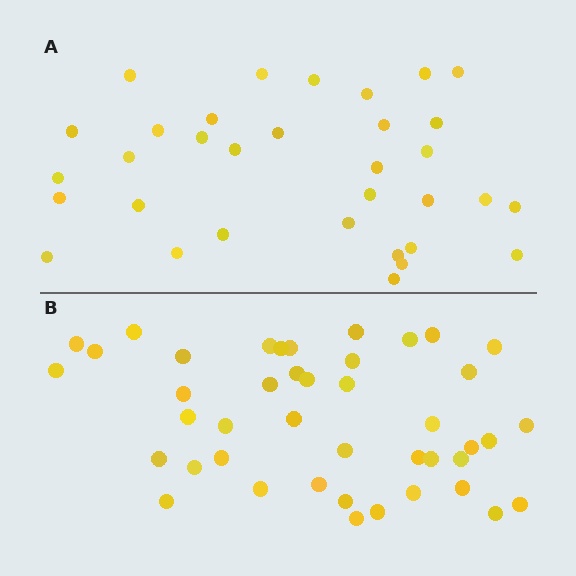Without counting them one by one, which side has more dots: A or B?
Region B (the bottom region) has more dots.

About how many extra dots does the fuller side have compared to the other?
Region B has roughly 10 or so more dots than region A.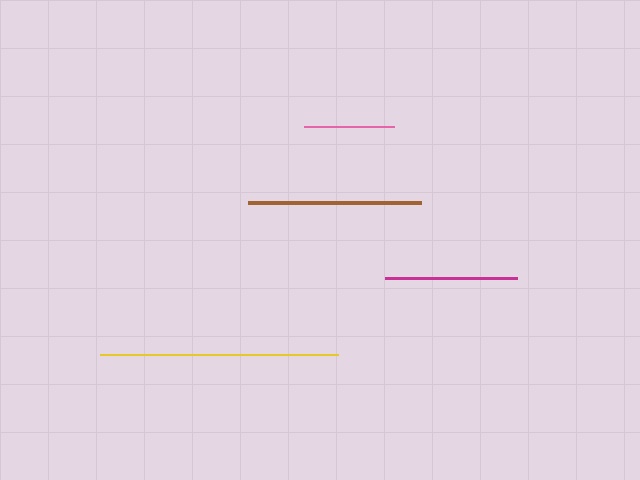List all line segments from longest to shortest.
From longest to shortest: yellow, brown, magenta, pink.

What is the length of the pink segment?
The pink segment is approximately 91 pixels long.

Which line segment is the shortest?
The pink line is the shortest at approximately 91 pixels.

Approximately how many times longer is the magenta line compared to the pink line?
The magenta line is approximately 1.5 times the length of the pink line.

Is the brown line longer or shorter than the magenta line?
The brown line is longer than the magenta line.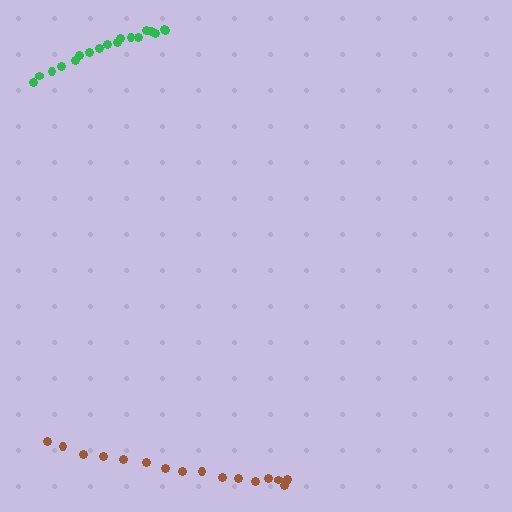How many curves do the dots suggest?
There are 2 distinct paths.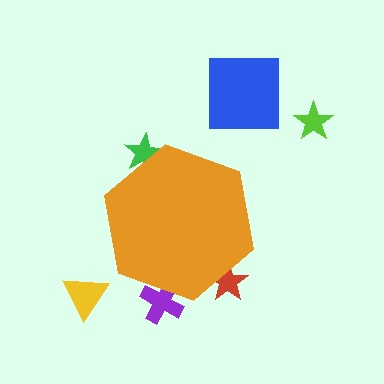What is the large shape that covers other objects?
An orange hexagon.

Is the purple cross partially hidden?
Yes, the purple cross is partially hidden behind the orange hexagon.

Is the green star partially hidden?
Yes, the green star is partially hidden behind the orange hexagon.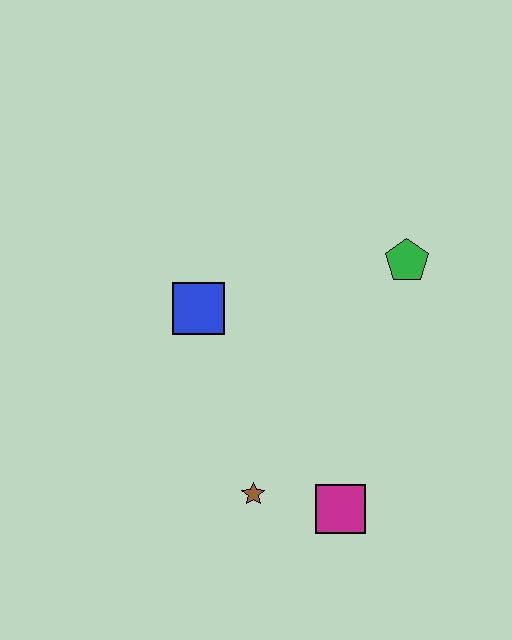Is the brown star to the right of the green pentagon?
No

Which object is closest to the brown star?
The magenta square is closest to the brown star.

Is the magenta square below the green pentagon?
Yes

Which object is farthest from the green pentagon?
The brown star is farthest from the green pentagon.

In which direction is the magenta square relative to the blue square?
The magenta square is below the blue square.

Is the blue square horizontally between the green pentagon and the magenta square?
No